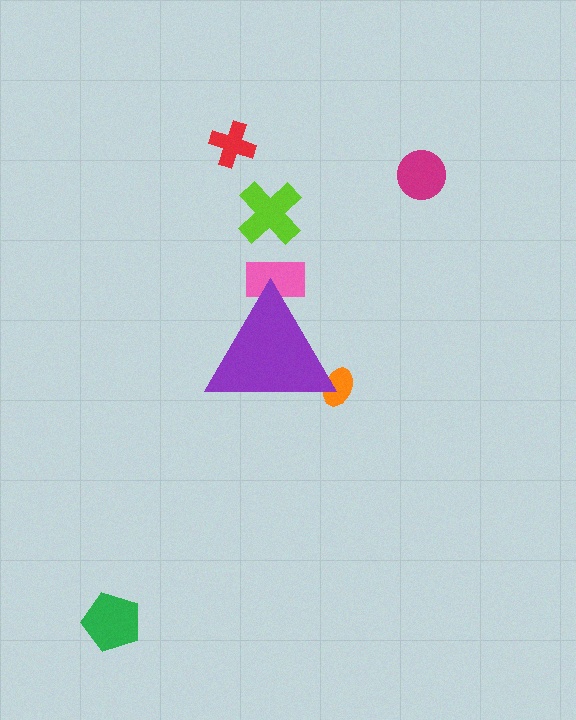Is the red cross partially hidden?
No, the red cross is fully visible.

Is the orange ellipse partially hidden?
Yes, the orange ellipse is partially hidden behind the purple triangle.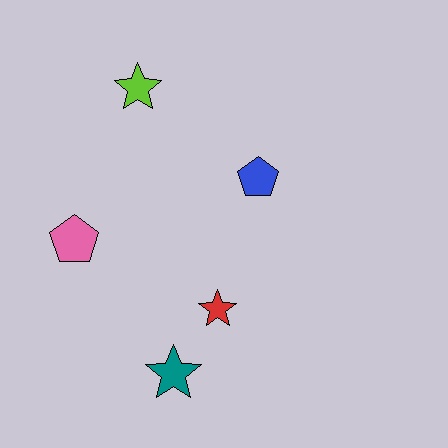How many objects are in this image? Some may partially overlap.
There are 5 objects.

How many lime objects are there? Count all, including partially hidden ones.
There is 1 lime object.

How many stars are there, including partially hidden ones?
There are 3 stars.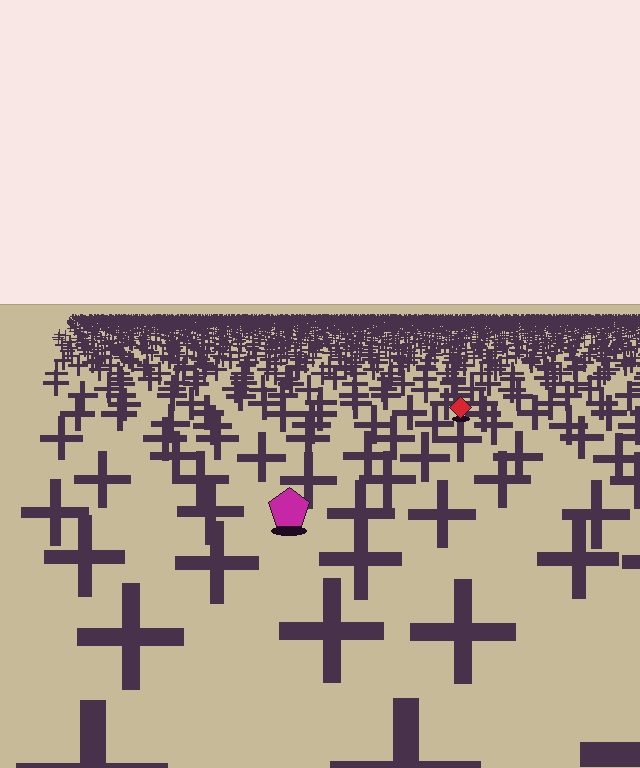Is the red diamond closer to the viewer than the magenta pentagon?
No. The magenta pentagon is closer — you can tell from the texture gradient: the ground texture is coarser near it.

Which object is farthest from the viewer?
The red diamond is farthest from the viewer. It appears smaller and the ground texture around it is denser.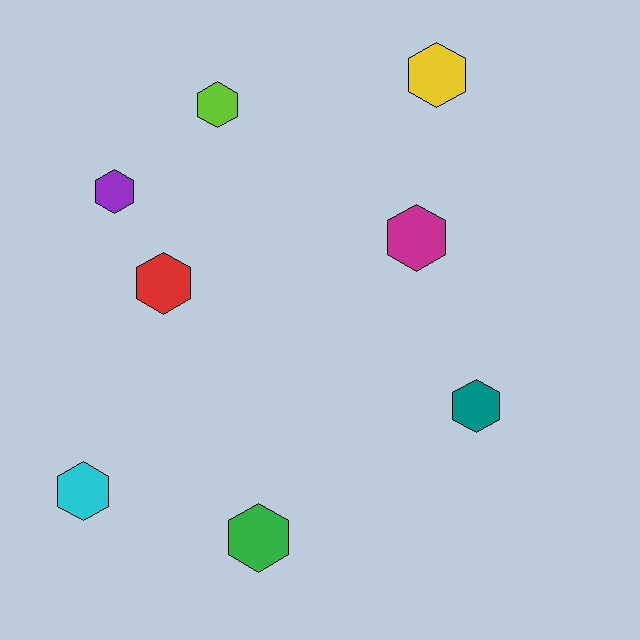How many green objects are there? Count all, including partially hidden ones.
There is 1 green object.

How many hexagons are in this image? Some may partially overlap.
There are 8 hexagons.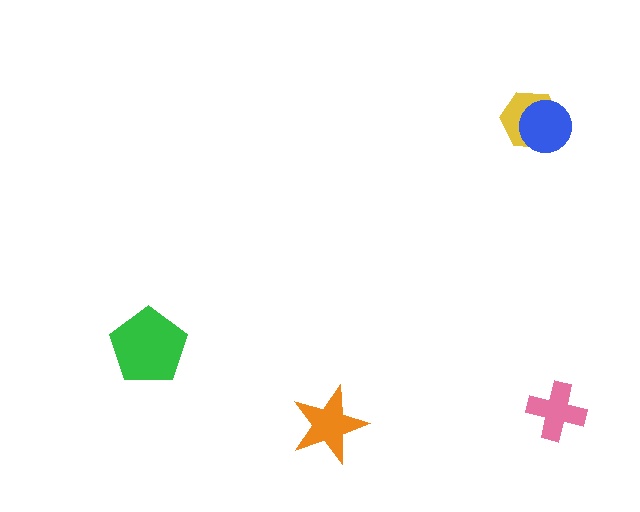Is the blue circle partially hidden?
No, no other shape covers it.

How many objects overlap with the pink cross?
0 objects overlap with the pink cross.